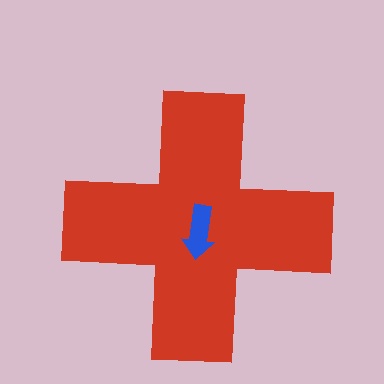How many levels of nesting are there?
2.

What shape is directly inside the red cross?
The blue arrow.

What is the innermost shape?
The blue arrow.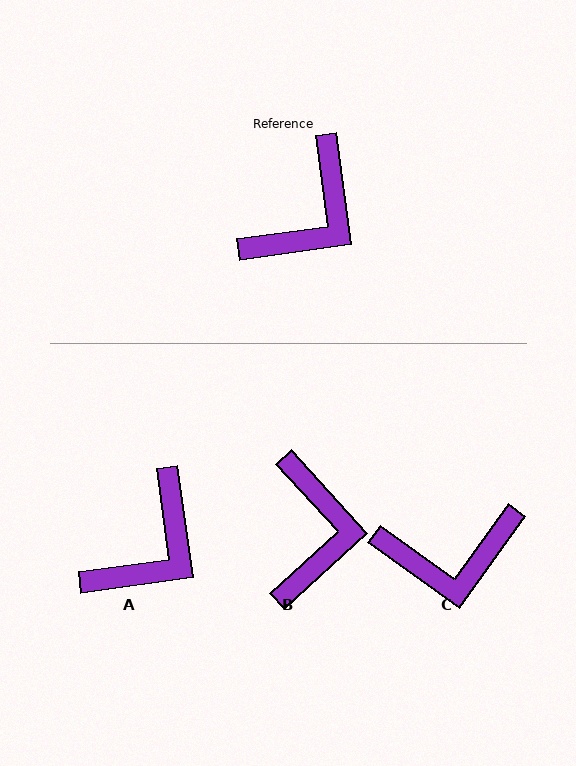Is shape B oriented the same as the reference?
No, it is off by about 35 degrees.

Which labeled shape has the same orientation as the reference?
A.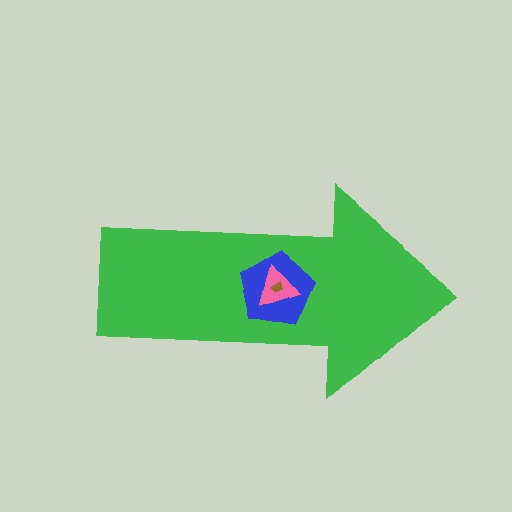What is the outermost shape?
The green arrow.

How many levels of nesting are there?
4.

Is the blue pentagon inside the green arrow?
Yes.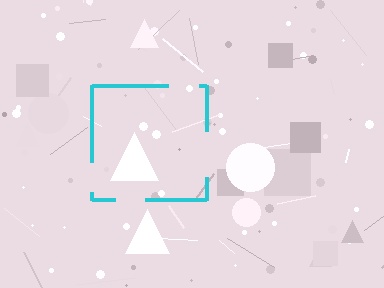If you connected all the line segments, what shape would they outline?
They would outline a square.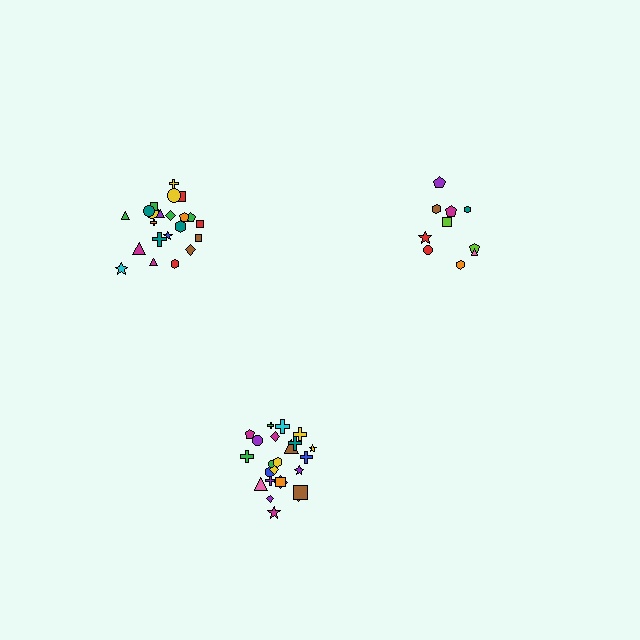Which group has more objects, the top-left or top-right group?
The top-left group.